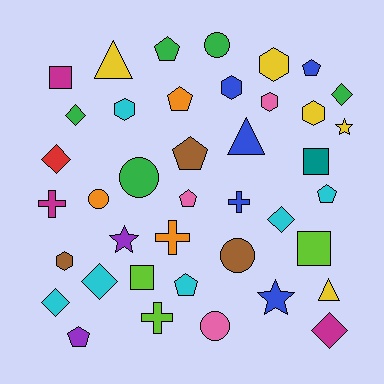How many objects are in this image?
There are 40 objects.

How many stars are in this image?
There are 3 stars.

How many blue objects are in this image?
There are 5 blue objects.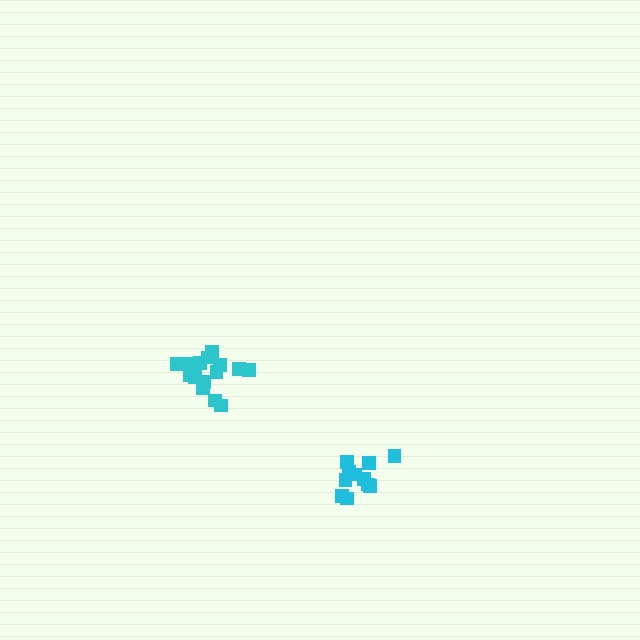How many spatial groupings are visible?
There are 2 spatial groupings.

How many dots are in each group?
Group 1: 15 dots, Group 2: 11 dots (26 total).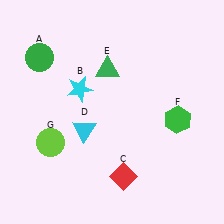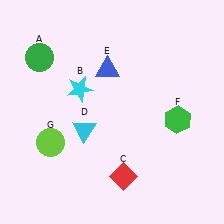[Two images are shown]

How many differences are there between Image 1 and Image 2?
There is 1 difference between the two images.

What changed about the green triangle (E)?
In Image 1, E is green. In Image 2, it changed to blue.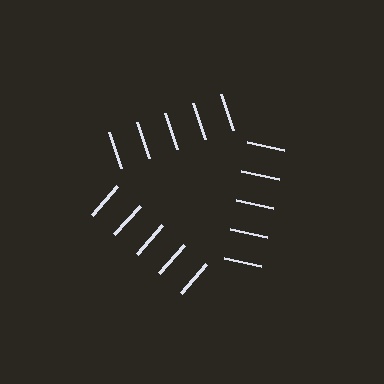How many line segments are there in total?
15 — 5 along each of the 3 edges.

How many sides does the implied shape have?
3 sides — the line-ends trace a triangle.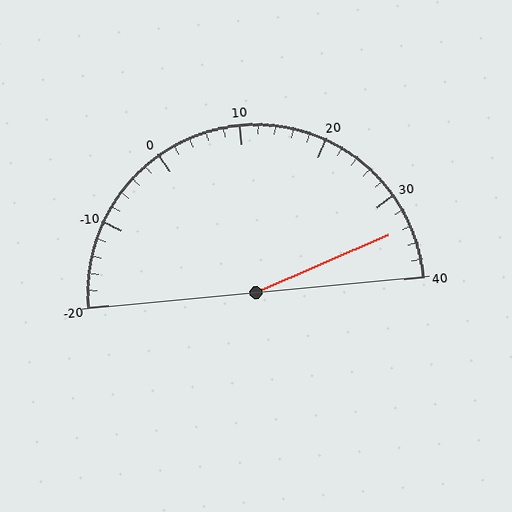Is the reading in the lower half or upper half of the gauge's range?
The reading is in the upper half of the range (-20 to 40).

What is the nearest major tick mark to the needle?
The nearest major tick mark is 30.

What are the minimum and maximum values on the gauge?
The gauge ranges from -20 to 40.